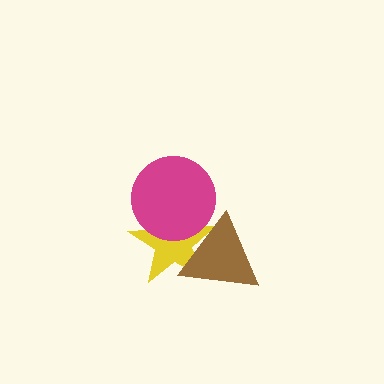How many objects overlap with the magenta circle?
2 objects overlap with the magenta circle.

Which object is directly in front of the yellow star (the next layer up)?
The brown triangle is directly in front of the yellow star.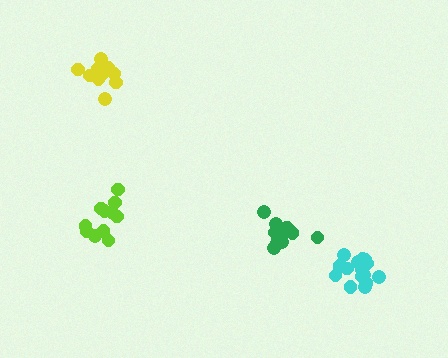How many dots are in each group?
Group 1: 12 dots, Group 2: 11 dots, Group 3: 11 dots, Group 4: 15 dots (49 total).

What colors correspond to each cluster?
The clusters are colored: green, yellow, lime, cyan.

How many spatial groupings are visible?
There are 4 spatial groupings.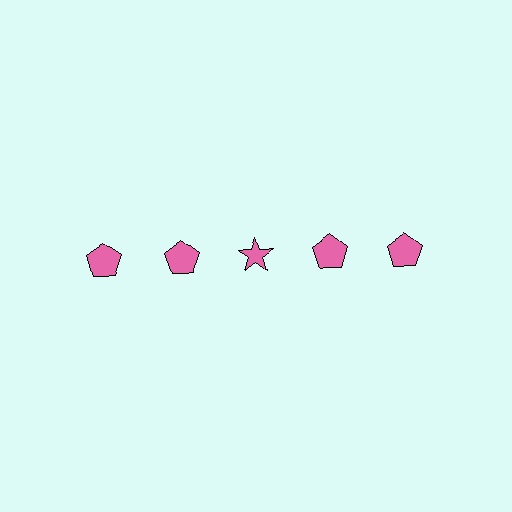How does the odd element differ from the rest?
It has a different shape: star instead of pentagon.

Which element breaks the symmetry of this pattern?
The pink star in the top row, center column breaks the symmetry. All other shapes are pink pentagons.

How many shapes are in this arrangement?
There are 5 shapes arranged in a grid pattern.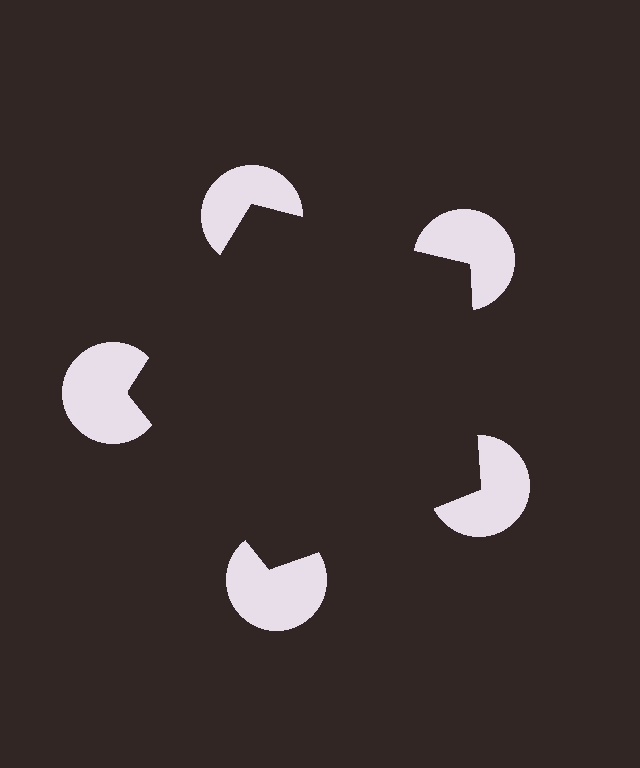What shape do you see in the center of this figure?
An illusory pentagon — its edges are inferred from the aligned wedge cuts in the pac-man discs, not physically drawn.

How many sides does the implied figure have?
5 sides.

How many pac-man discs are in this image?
There are 5 — one at each vertex of the illusory pentagon.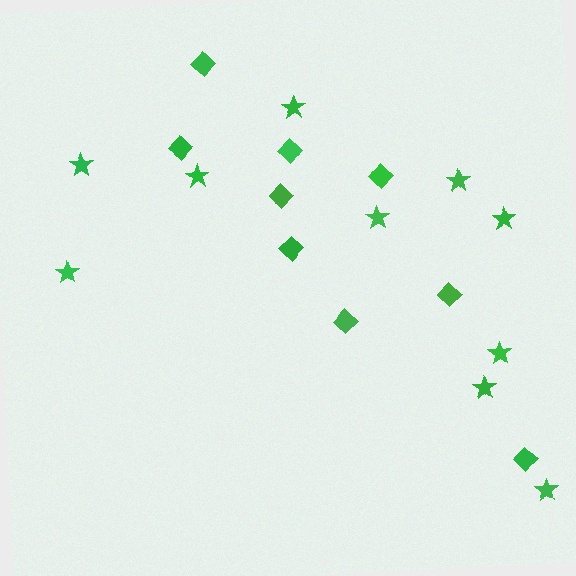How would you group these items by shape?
There are 2 groups: one group of stars (10) and one group of diamonds (9).